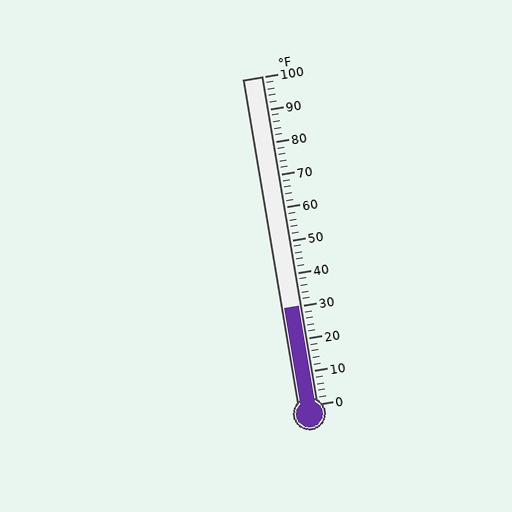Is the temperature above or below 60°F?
The temperature is below 60°F.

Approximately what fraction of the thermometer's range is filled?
The thermometer is filled to approximately 30% of its range.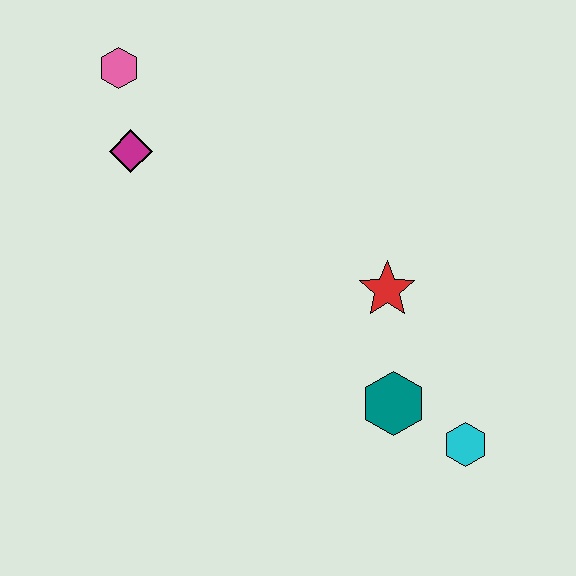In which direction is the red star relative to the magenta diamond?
The red star is to the right of the magenta diamond.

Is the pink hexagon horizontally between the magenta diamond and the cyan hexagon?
No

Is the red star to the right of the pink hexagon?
Yes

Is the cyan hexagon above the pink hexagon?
No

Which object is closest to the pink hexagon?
The magenta diamond is closest to the pink hexagon.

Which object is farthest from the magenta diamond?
The cyan hexagon is farthest from the magenta diamond.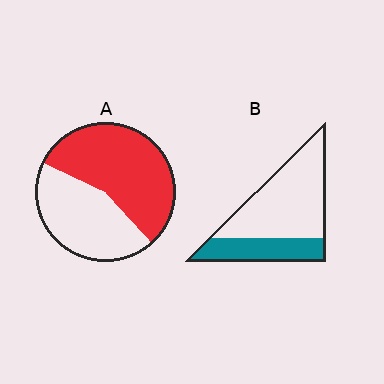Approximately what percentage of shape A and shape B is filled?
A is approximately 55% and B is approximately 30%.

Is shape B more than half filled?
No.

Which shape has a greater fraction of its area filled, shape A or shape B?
Shape A.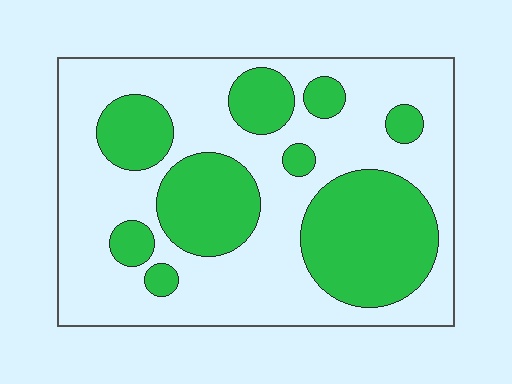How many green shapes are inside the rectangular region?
9.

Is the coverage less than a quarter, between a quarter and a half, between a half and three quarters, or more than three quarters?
Between a quarter and a half.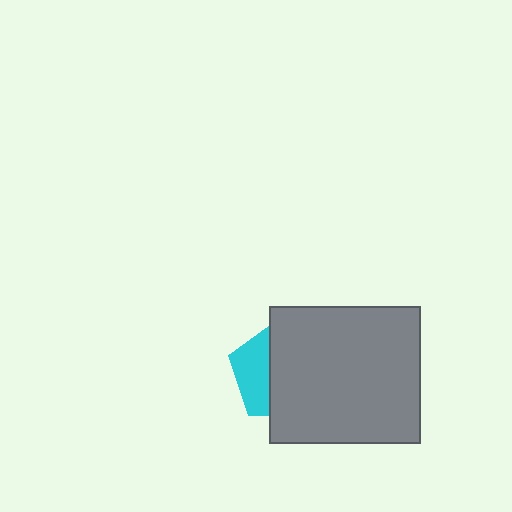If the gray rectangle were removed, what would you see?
You would see the complete cyan pentagon.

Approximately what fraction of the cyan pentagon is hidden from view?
Roughly 64% of the cyan pentagon is hidden behind the gray rectangle.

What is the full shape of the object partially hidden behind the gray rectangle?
The partially hidden object is a cyan pentagon.